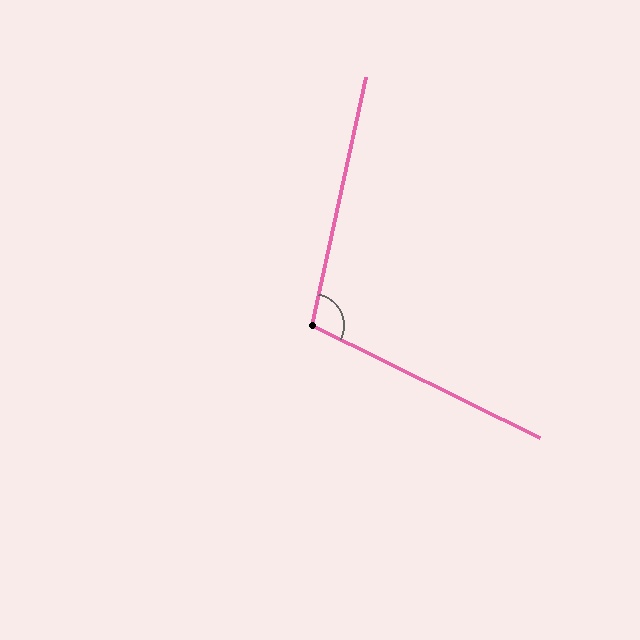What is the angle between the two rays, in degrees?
Approximately 104 degrees.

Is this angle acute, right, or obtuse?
It is obtuse.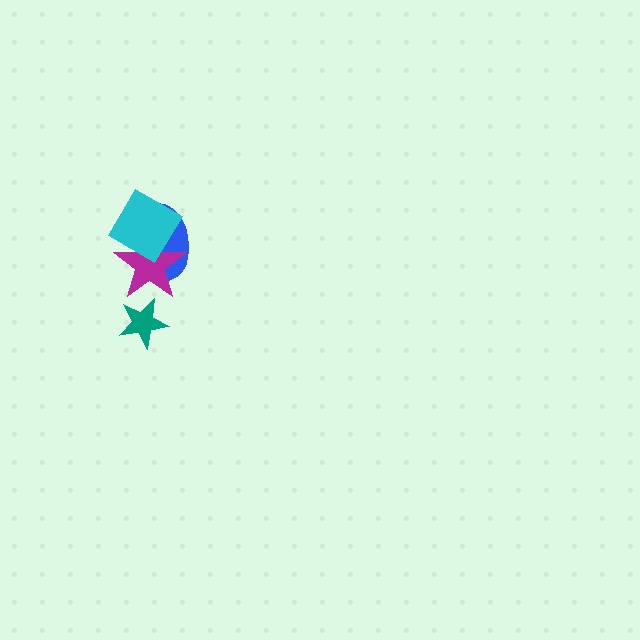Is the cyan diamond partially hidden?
No, no other shape covers it.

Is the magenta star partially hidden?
Yes, it is partially covered by another shape.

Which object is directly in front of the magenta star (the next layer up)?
The teal star is directly in front of the magenta star.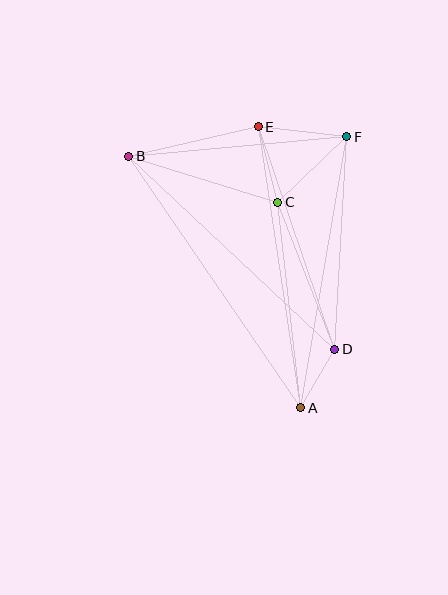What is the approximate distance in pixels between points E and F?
The distance between E and F is approximately 89 pixels.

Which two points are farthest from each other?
Points A and B are farthest from each other.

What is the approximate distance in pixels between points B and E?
The distance between B and E is approximately 133 pixels.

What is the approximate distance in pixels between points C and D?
The distance between C and D is approximately 158 pixels.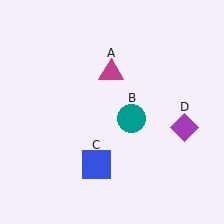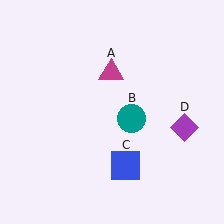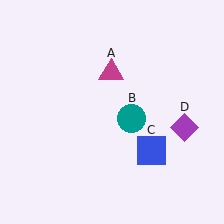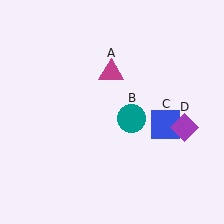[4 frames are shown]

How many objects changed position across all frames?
1 object changed position: blue square (object C).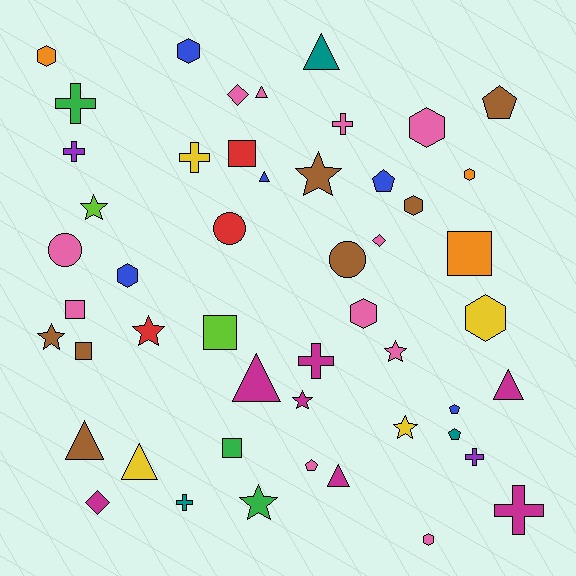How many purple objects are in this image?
There are 2 purple objects.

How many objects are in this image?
There are 50 objects.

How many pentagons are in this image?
There are 5 pentagons.